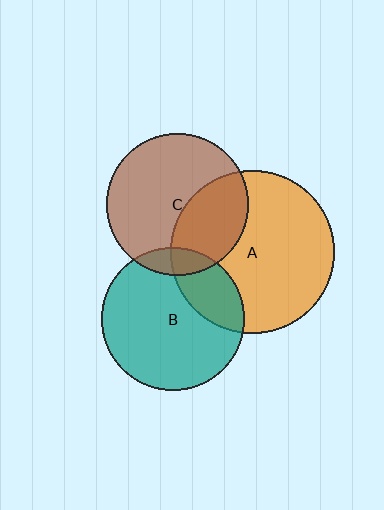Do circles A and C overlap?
Yes.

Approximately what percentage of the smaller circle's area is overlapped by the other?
Approximately 35%.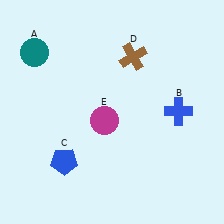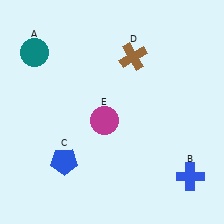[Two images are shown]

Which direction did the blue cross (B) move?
The blue cross (B) moved down.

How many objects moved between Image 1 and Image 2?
1 object moved between the two images.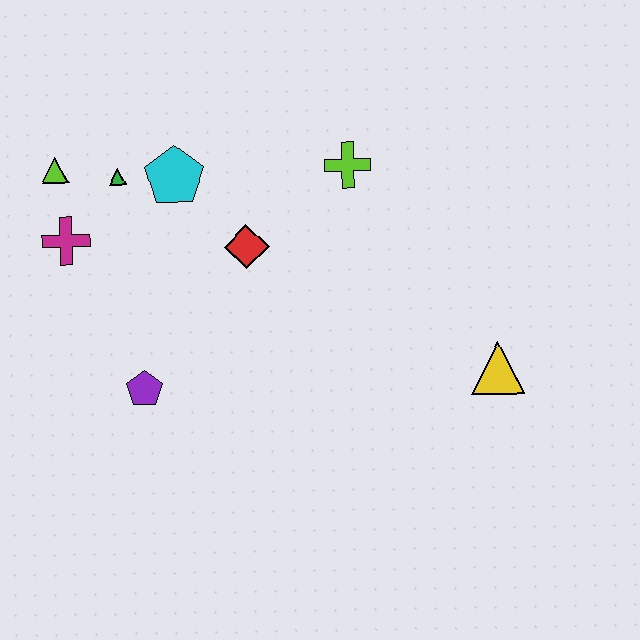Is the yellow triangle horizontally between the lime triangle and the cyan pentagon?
No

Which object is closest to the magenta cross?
The lime triangle is closest to the magenta cross.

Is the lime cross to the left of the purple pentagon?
No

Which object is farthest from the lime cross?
The purple pentagon is farthest from the lime cross.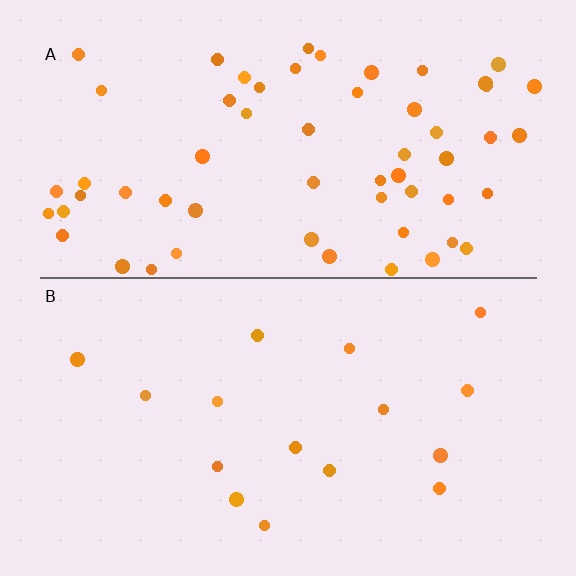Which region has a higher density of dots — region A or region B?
A (the top).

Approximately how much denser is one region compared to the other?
Approximately 3.7× — region A over region B.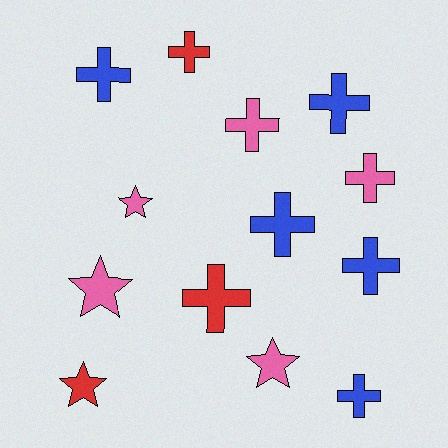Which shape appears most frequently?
Cross, with 9 objects.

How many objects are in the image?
There are 13 objects.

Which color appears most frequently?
Blue, with 5 objects.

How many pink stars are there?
There are 3 pink stars.